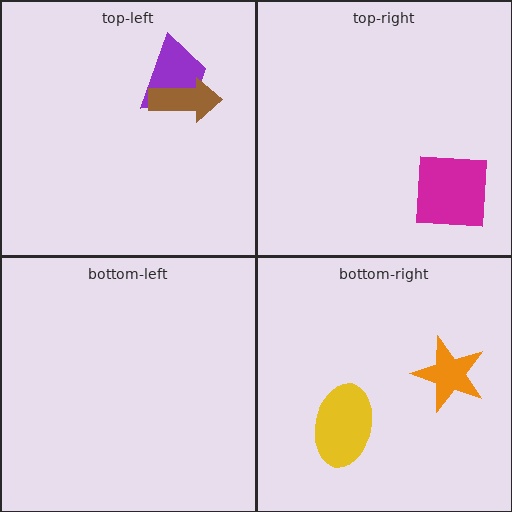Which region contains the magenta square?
The top-right region.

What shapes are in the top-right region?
The magenta square.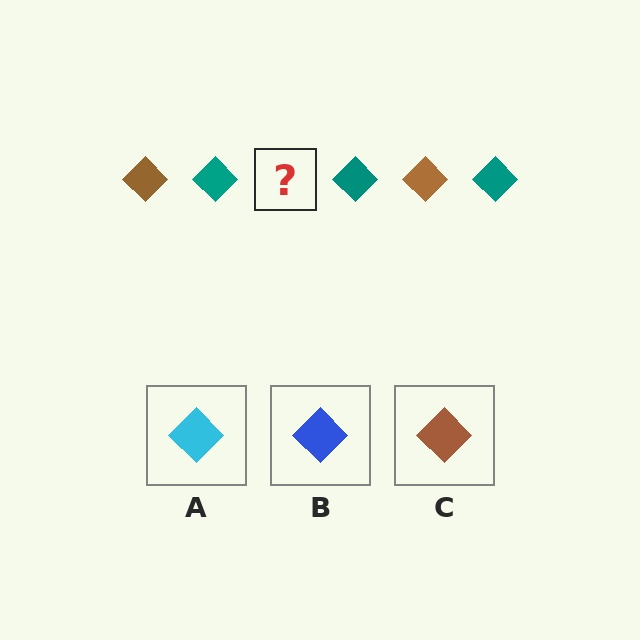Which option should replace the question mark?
Option C.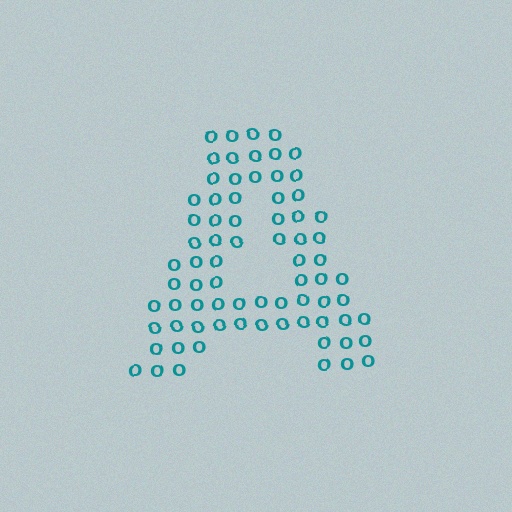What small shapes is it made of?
It is made of small letter O's.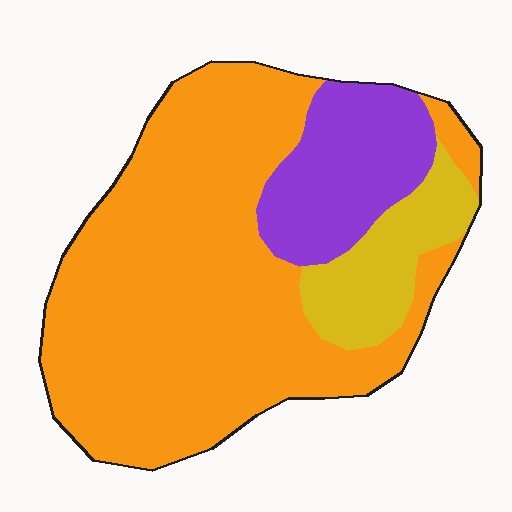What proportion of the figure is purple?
Purple takes up about one sixth (1/6) of the figure.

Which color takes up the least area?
Yellow, at roughly 15%.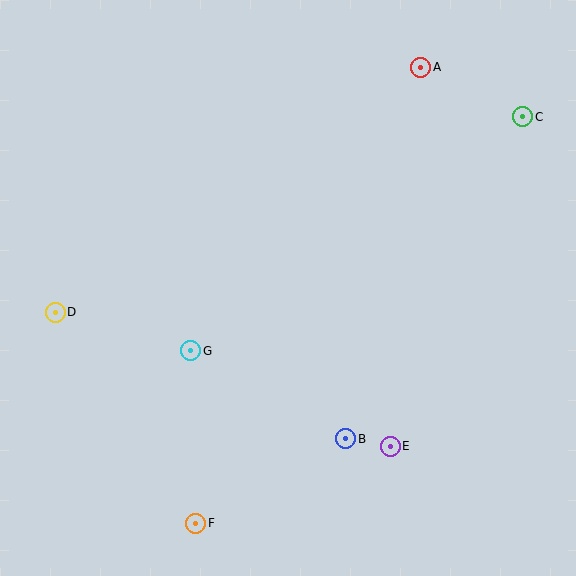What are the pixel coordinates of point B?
Point B is at (346, 439).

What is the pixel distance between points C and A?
The distance between C and A is 113 pixels.